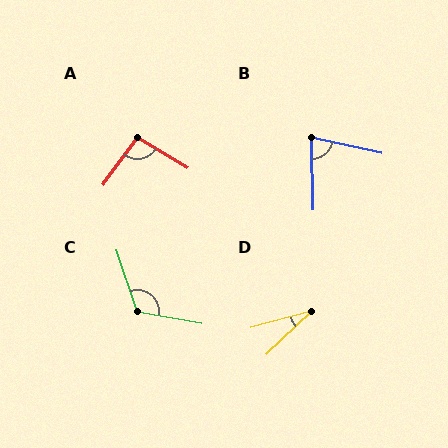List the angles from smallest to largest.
D (29°), B (77°), A (95°), C (119°).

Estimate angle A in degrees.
Approximately 95 degrees.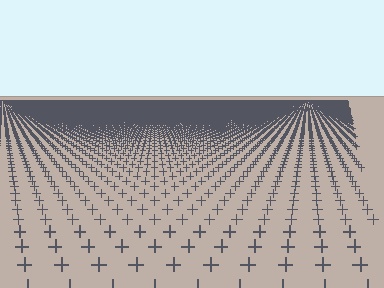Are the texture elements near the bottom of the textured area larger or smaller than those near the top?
Larger. Near the bottom, elements are closer to the viewer and appear at a bigger on-screen size.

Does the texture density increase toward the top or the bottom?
Density increases toward the top.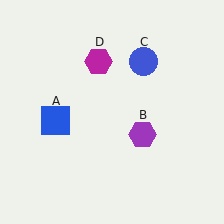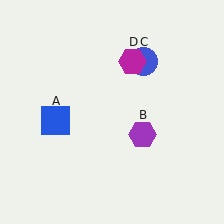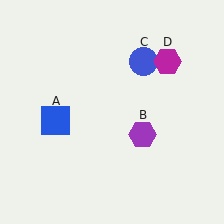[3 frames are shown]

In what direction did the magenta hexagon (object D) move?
The magenta hexagon (object D) moved right.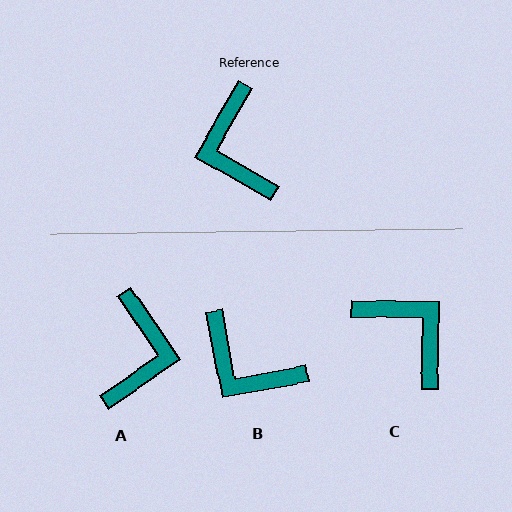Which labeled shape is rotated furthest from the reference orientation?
A, about 155 degrees away.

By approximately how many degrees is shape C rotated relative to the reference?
Approximately 151 degrees clockwise.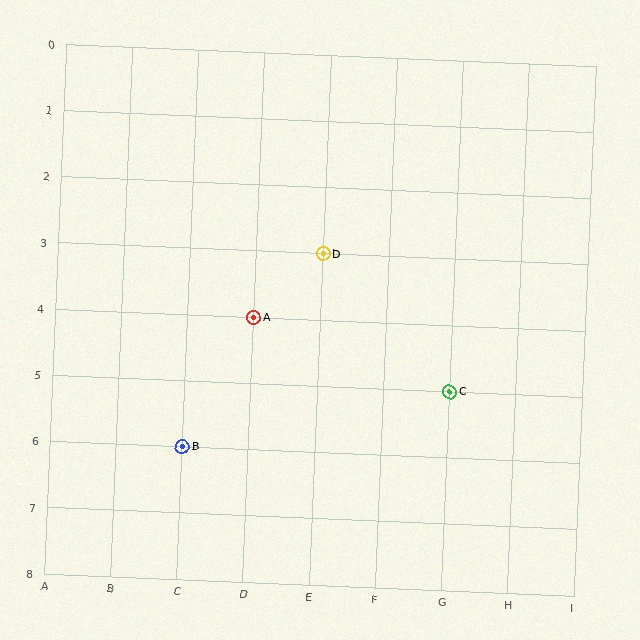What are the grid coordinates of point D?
Point D is at grid coordinates (E, 3).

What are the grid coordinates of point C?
Point C is at grid coordinates (G, 5).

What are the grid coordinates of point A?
Point A is at grid coordinates (D, 4).